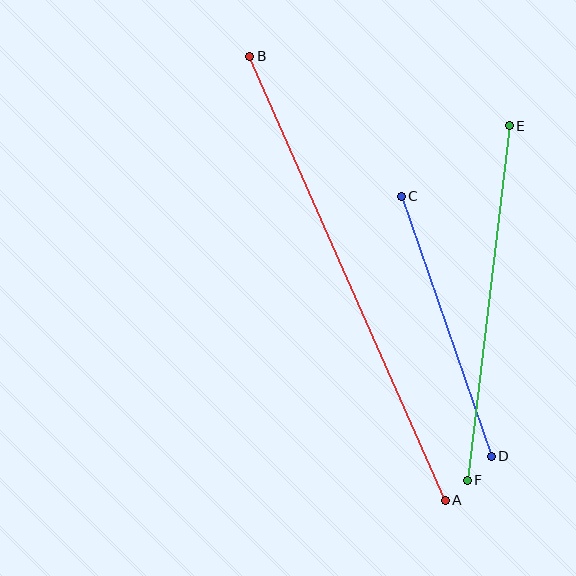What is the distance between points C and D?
The distance is approximately 275 pixels.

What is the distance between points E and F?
The distance is approximately 357 pixels.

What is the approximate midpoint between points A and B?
The midpoint is at approximately (347, 278) pixels.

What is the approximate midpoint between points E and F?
The midpoint is at approximately (488, 303) pixels.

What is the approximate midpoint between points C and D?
The midpoint is at approximately (446, 326) pixels.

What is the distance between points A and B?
The distance is approximately 485 pixels.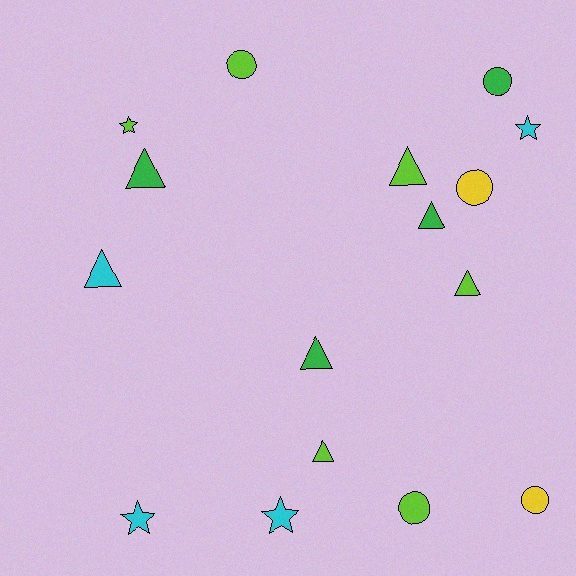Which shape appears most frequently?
Triangle, with 7 objects.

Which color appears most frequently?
Lime, with 6 objects.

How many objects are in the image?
There are 16 objects.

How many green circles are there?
There is 1 green circle.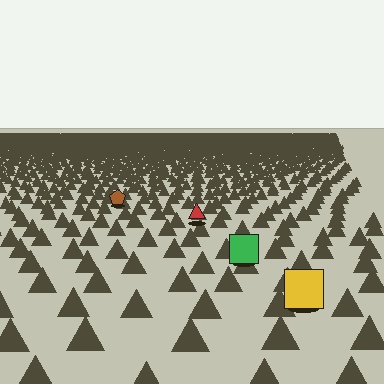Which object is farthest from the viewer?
The brown pentagon is farthest from the viewer. It appears smaller and the ground texture around it is denser.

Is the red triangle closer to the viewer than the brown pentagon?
Yes. The red triangle is closer — you can tell from the texture gradient: the ground texture is coarser near it.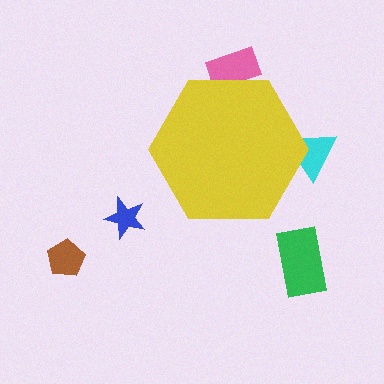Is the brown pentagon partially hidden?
No, the brown pentagon is fully visible.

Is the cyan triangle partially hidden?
Yes, the cyan triangle is partially hidden behind the yellow hexagon.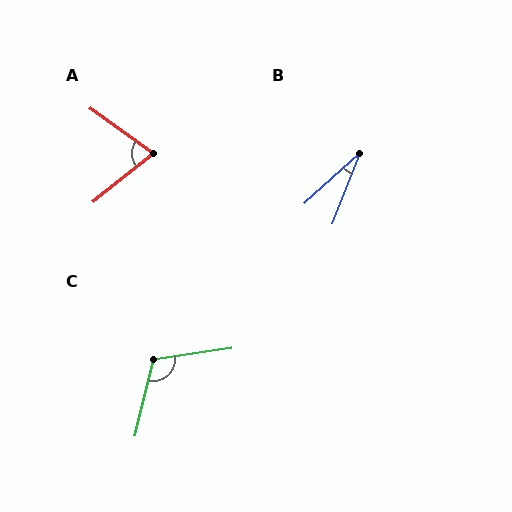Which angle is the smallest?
B, at approximately 26 degrees.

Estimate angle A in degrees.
Approximately 74 degrees.